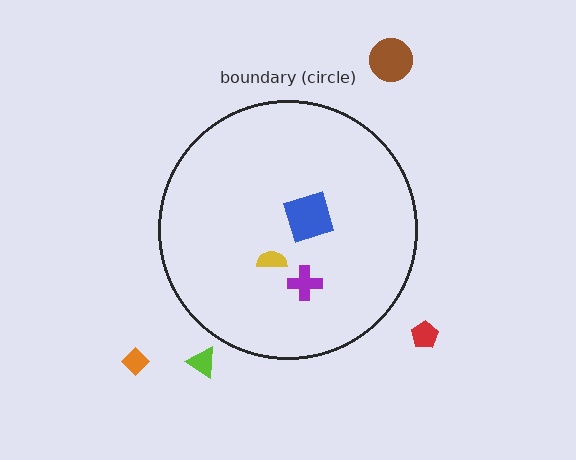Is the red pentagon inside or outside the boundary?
Outside.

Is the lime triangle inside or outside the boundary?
Outside.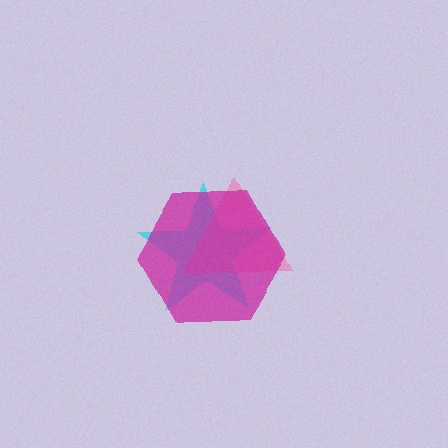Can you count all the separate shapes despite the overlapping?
Yes, there are 3 separate shapes.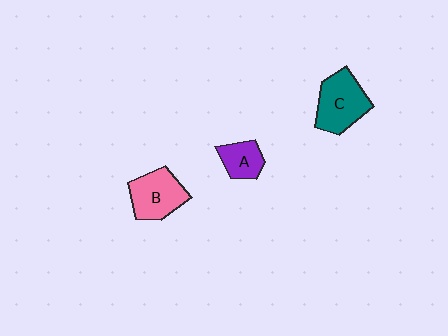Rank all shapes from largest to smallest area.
From largest to smallest: C (teal), B (pink), A (purple).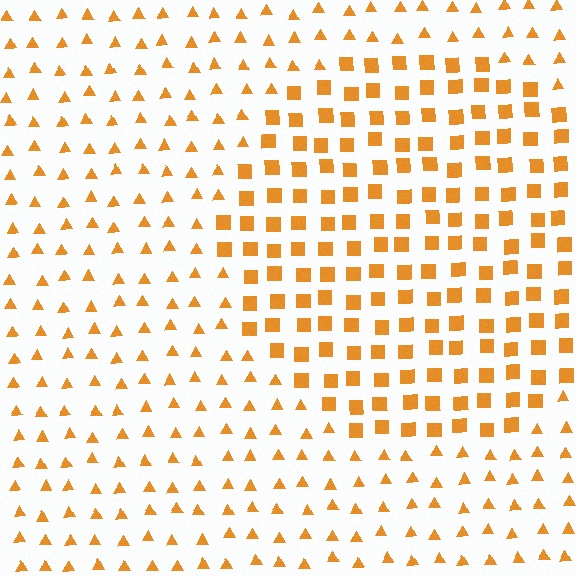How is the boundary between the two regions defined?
The boundary is defined by a change in element shape: squares inside vs. triangles outside. All elements share the same color and spacing.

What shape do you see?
I see a circle.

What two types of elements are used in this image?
The image uses squares inside the circle region and triangles outside it.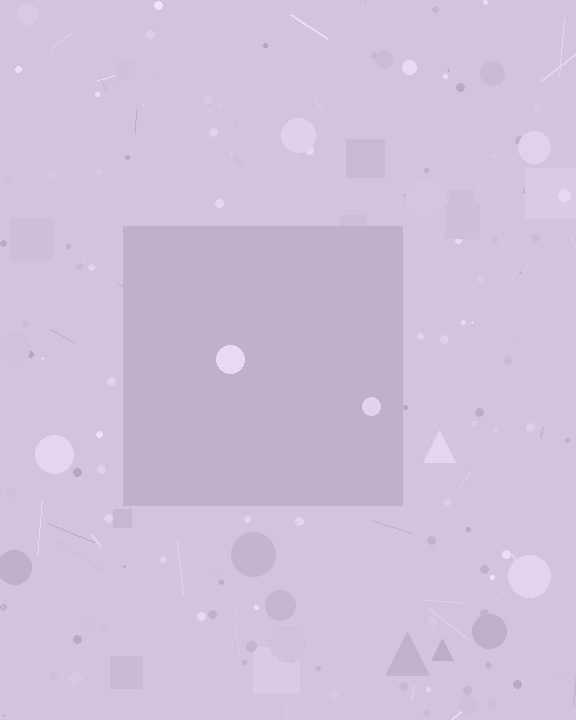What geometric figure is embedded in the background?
A square is embedded in the background.